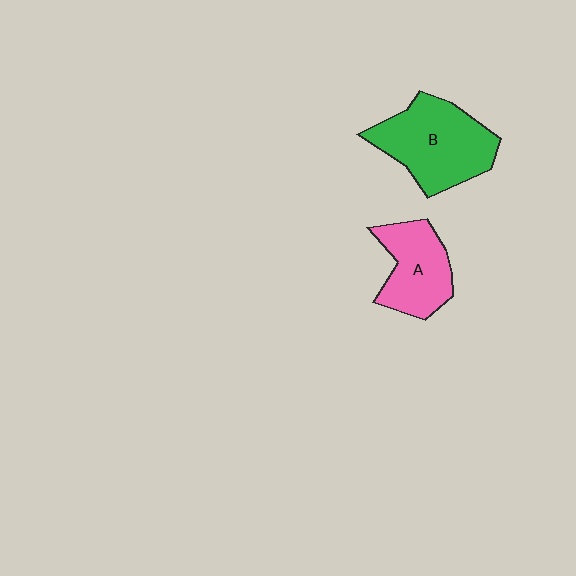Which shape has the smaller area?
Shape A (pink).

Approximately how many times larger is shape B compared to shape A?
Approximately 1.4 times.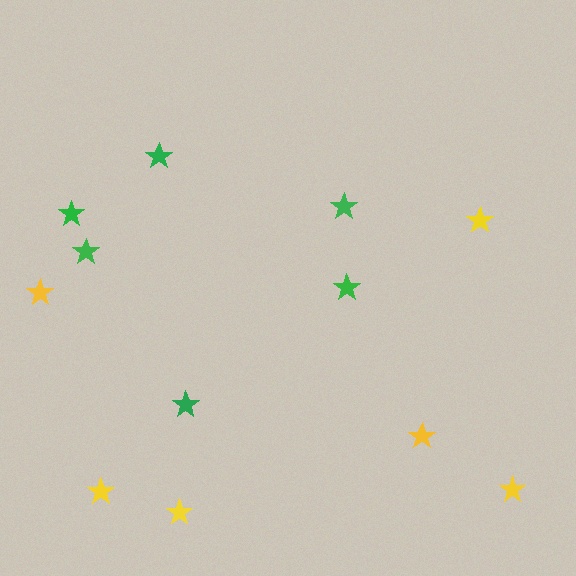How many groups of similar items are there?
There are 2 groups: one group of green stars (6) and one group of yellow stars (6).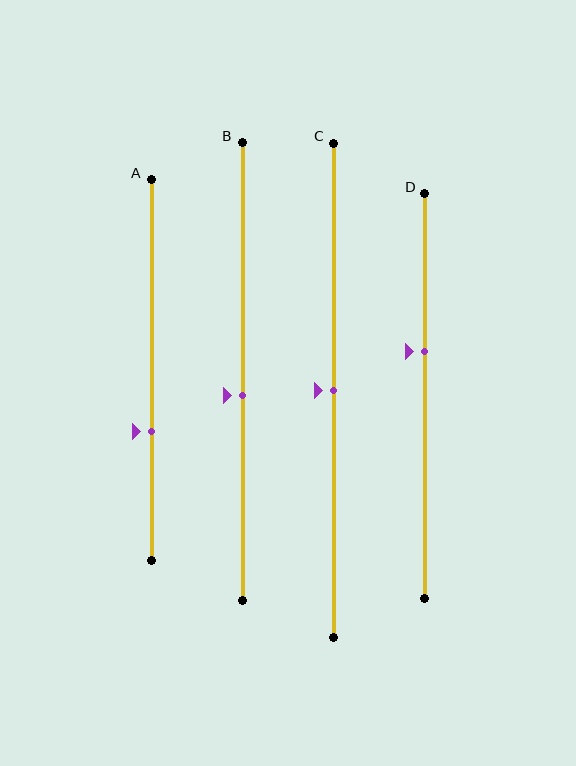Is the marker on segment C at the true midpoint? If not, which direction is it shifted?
Yes, the marker on segment C is at the true midpoint.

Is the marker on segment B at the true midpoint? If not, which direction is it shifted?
No, the marker on segment B is shifted downward by about 5% of the segment length.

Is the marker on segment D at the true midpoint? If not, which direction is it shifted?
No, the marker on segment D is shifted upward by about 11% of the segment length.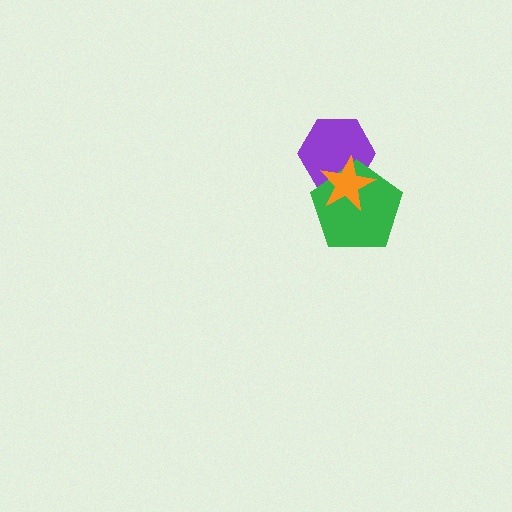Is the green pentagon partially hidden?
Yes, it is partially covered by another shape.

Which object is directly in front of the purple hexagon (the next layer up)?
The green pentagon is directly in front of the purple hexagon.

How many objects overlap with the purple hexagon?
2 objects overlap with the purple hexagon.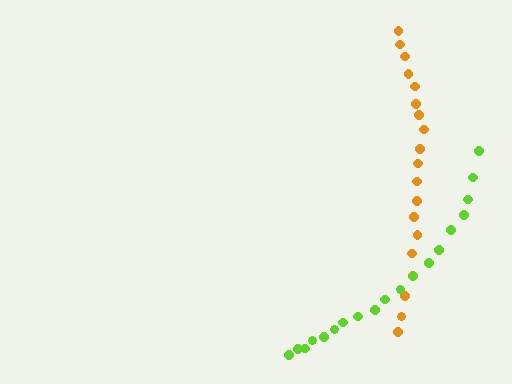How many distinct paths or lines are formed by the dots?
There are 2 distinct paths.